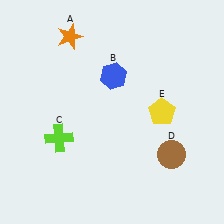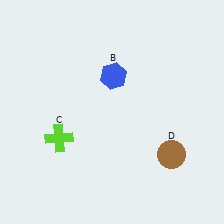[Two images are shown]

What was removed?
The yellow pentagon (E), the orange star (A) were removed in Image 2.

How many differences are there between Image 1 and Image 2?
There are 2 differences between the two images.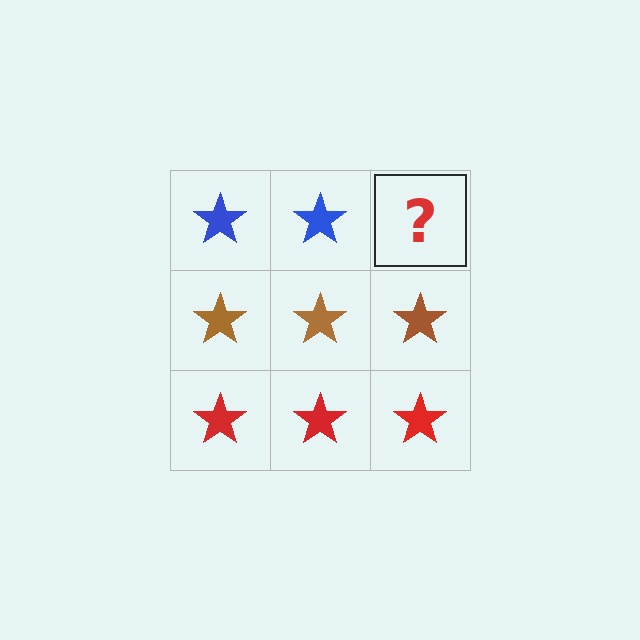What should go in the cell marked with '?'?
The missing cell should contain a blue star.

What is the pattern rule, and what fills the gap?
The rule is that each row has a consistent color. The gap should be filled with a blue star.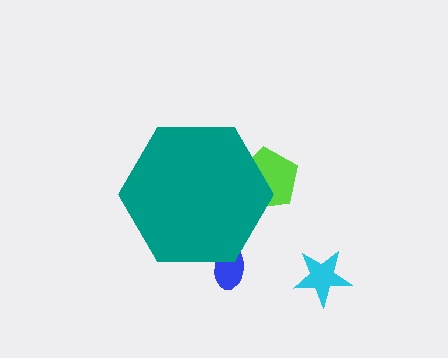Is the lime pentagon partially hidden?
Yes, the lime pentagon is partially hidden behind the teal hexagon.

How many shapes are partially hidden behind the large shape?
2 shapes are partially hidden.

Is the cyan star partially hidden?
No, the cyan star is fully visible.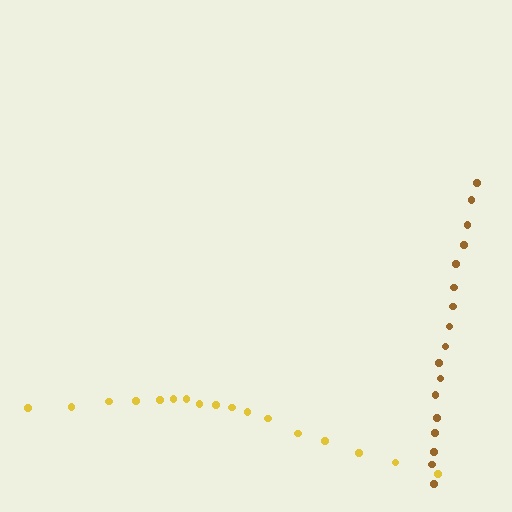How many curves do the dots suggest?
There are 2 distinct paths.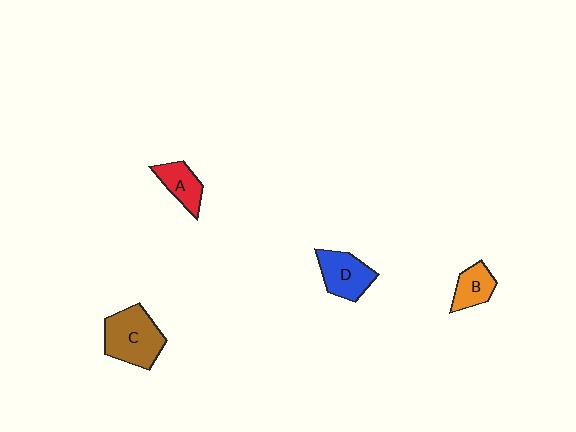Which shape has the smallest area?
Shape B (orange).